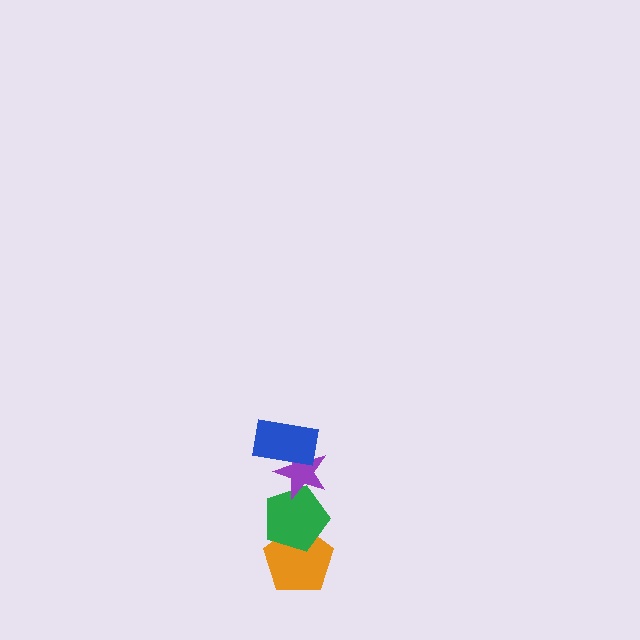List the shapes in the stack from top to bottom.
From top to bottom: the blue rectangle, the purple star, the green pentagon, the orange pentagon.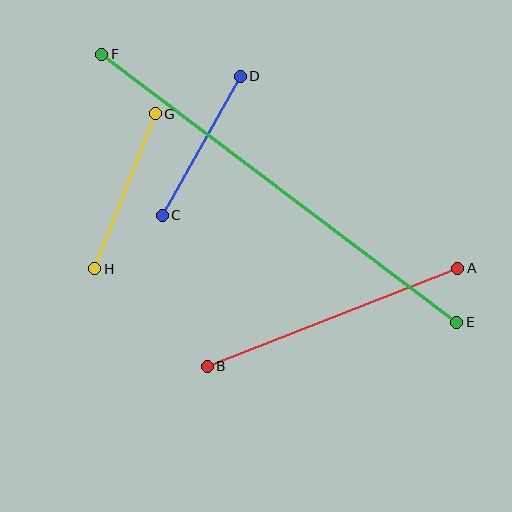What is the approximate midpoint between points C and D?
The midpoint is at approximately (201, 146) pixels.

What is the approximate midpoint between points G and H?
The midpoint is at approximately (125, 191) pixels.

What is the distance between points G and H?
The distance is approximately 167 pixels.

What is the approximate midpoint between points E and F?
The midpoint is at approximately (279, 188) pixels.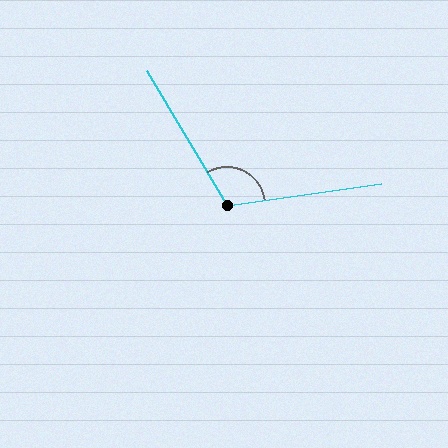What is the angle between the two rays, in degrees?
Approximately 113 degrees.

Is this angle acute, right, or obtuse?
It is obtuse.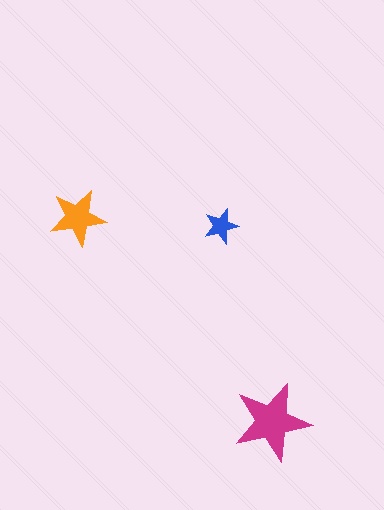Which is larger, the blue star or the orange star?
The orange one.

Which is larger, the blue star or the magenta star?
The magenta one.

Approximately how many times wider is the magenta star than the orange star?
About 1.5 times wider.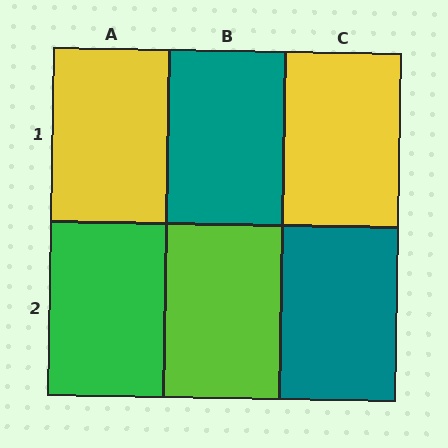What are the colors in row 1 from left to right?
Yellow, teal, yellow.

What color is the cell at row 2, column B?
Lime.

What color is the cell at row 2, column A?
Green.